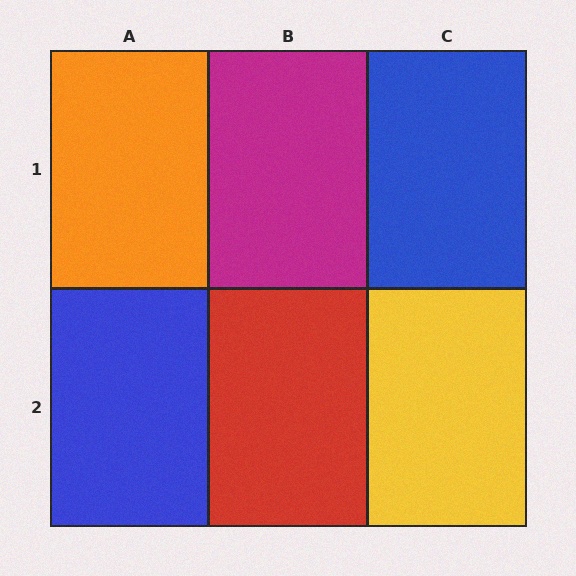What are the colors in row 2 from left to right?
Blue, red, yellow.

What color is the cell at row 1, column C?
Blue.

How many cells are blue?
2 cells are blue.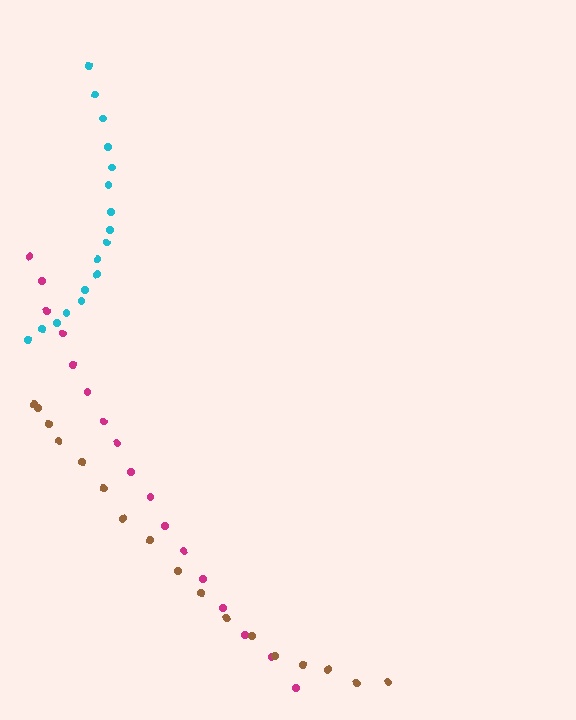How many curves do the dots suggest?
There are 3 distinct paths.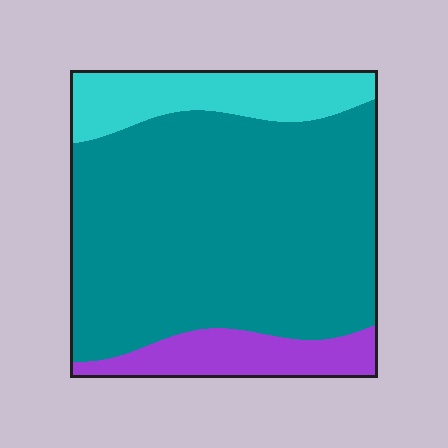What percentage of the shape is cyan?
Cyan takes up about one sixth (1/6) of the shape.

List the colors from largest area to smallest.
From largest to smallest: teal, cyan, purple.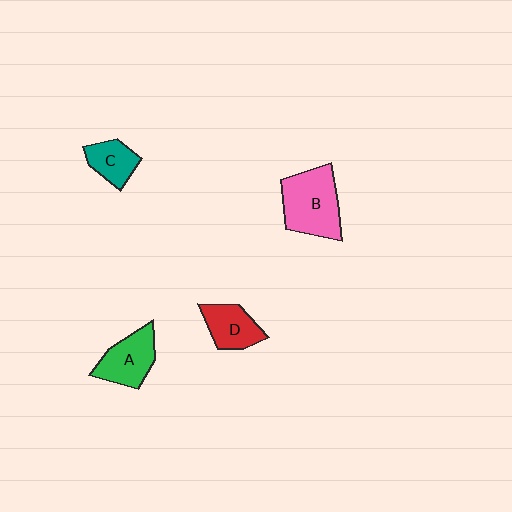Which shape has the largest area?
Shape B (pink).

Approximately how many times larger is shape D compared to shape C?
Approximately 1.2 times.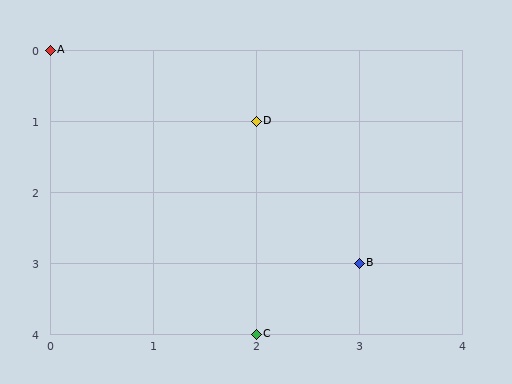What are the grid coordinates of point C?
Point C is at grid coordinates (2, 4).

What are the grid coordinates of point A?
Point A is at grid coordinates (0, 0).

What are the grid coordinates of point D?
Point D is at grid coordinates (2, 1).